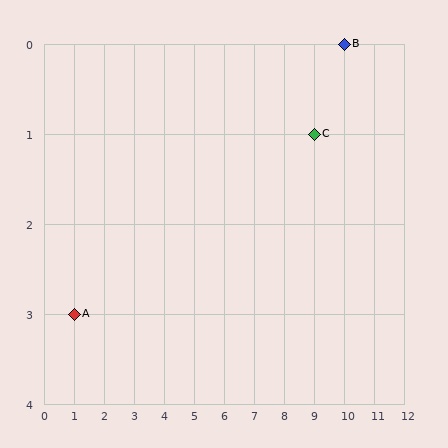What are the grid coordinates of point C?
Point C is at grid coordinates (9, 1).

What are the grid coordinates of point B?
Point B is at grid coordinates (10, 0).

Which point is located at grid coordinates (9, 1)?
Point C is at (9, 1).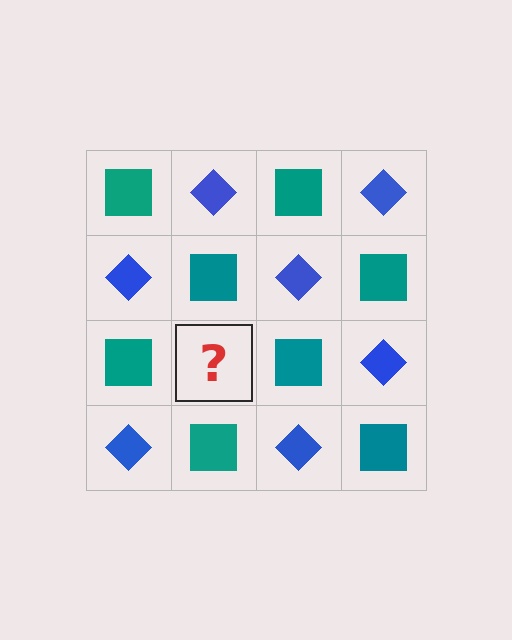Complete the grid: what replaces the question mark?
The question mark should be replaced with a blue diamond.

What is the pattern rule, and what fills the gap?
The rule is that it alternates teal square and blue diamond in a checkerboard pattern. The gap should be filled with a blue diamond.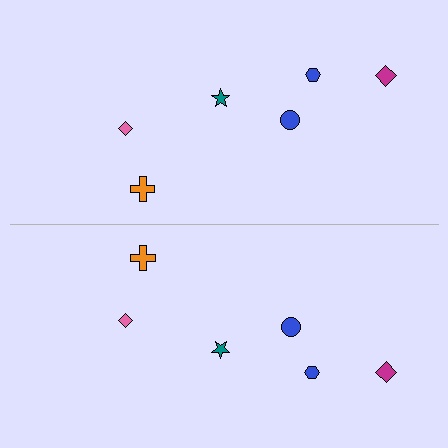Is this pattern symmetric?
Yes, this pattern has bilateral (reflection) symmetry.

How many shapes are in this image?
There are 12 shapes in this image.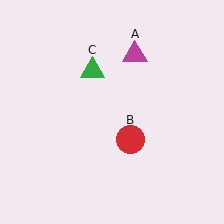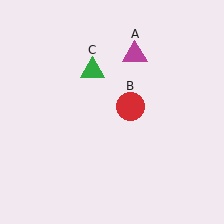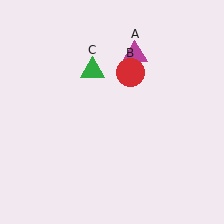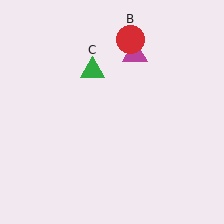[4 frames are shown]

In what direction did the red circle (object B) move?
The red circle (object B) moved up.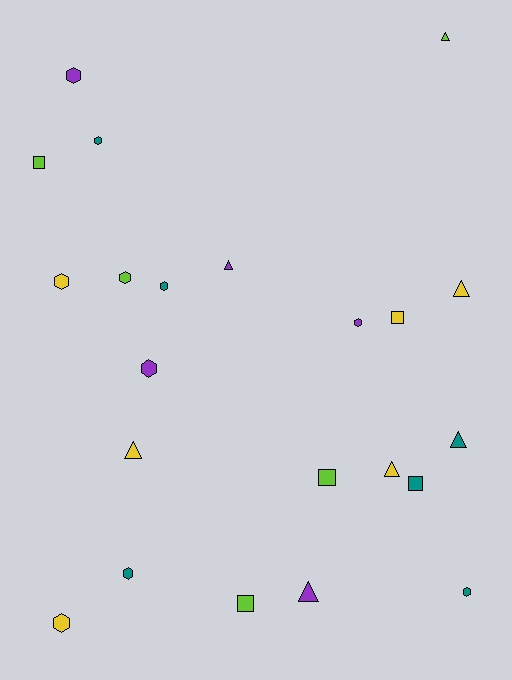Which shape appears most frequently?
Hexagon, with 10 objects.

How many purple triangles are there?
There are 2 purple triangles.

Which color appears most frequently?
Yellow, with 6 objects.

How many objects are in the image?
There are 22 objects.